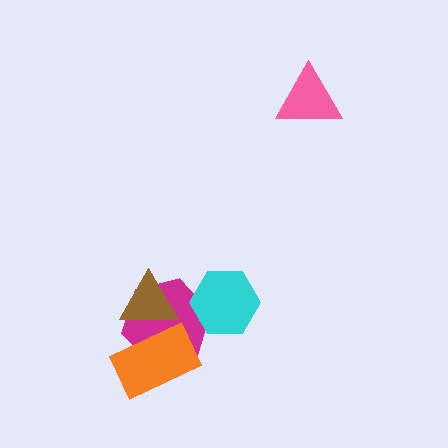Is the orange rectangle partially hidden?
No, no other shape covers it.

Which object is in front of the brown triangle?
The orange rectangle is in front of the brown triangle.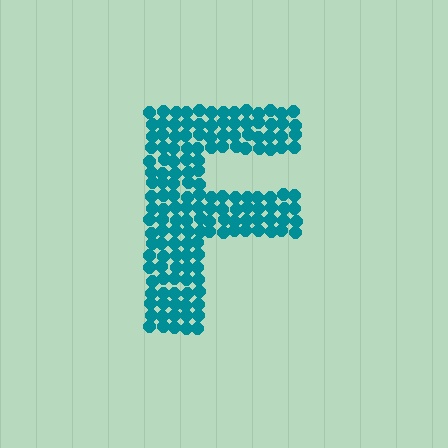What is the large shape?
The large shape is the letter F.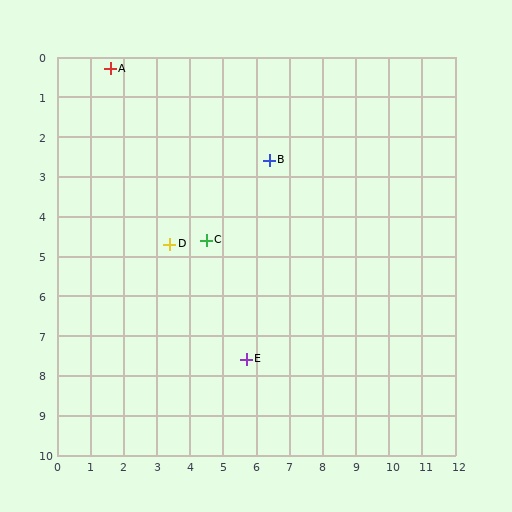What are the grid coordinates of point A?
Point A is at approximately (1.6, 0.3).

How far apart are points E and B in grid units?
Points E and B are about 5.0 grid units apart.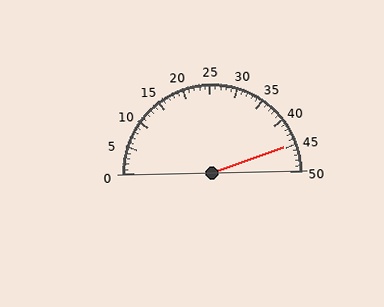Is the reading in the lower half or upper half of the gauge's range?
The reading is in the upper half of the range (0 to 50).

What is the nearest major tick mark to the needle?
The nearest major tick mark is 45.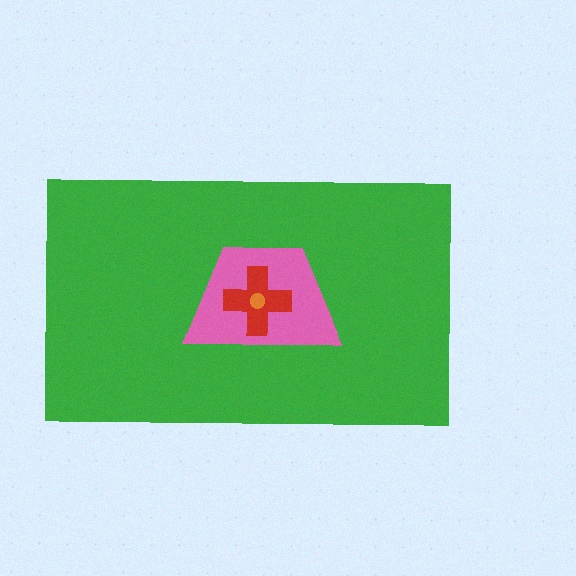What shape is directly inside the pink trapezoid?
The red cross.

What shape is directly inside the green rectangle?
The pink trapezoid.